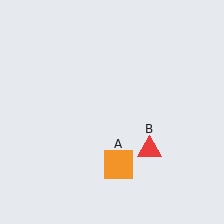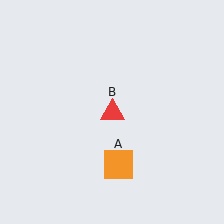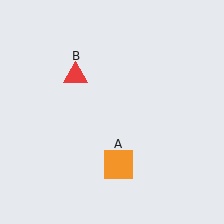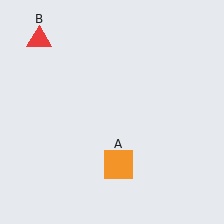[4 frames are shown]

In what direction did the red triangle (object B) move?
The red triangle (object B) moved up and to the left.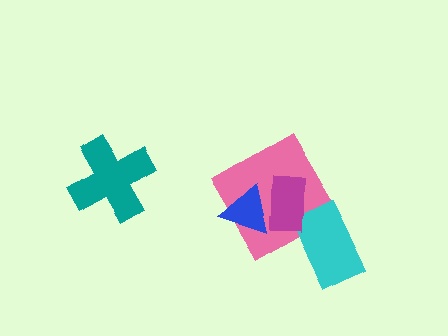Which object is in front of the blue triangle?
The magenta rectangle is in front of the blue triangle.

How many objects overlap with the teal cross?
0 objects overlap with the teal cross.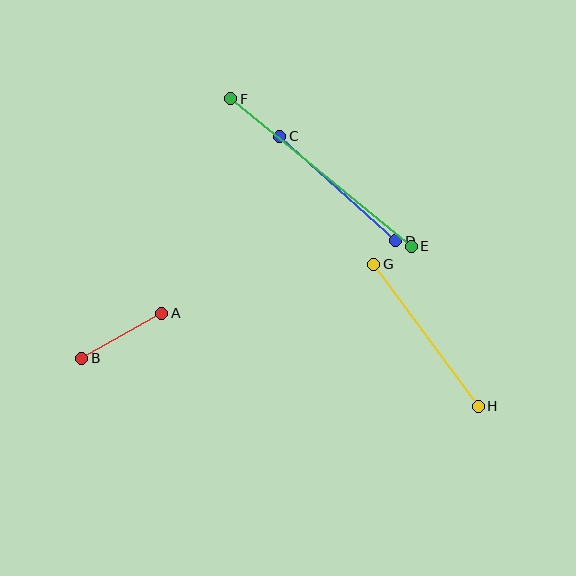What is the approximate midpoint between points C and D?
The midpoint is at approximately (338, 189) pixels.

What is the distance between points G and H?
The distance is approximately 176 pixels.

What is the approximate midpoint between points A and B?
The midpoint is at approximately (122, 336) pixels.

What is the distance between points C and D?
The distance is approximately 156 pixels.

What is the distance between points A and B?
The distance is approximately 92 pixels.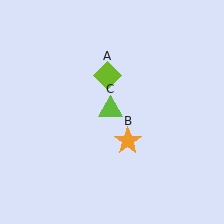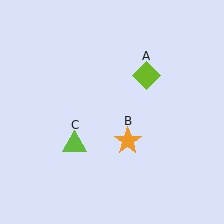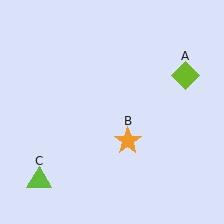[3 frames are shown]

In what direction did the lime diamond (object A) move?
The lime diamond (object A) moved right.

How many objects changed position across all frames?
2 objects changed position: lime diamond (object A), lime triangle (object C).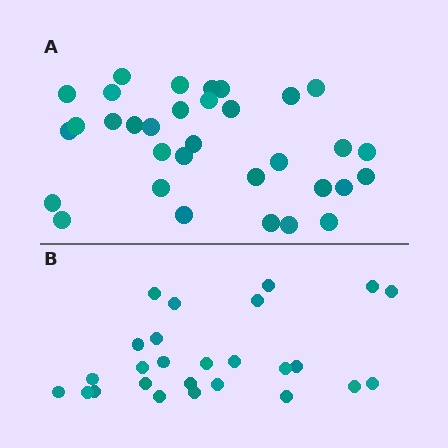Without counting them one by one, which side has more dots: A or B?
Region A (the top region) has more dots.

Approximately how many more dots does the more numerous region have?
Region A has roughly 8 or so more dots than region B.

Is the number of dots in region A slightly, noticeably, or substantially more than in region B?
Region A has noticeably more, but not dramatically so. The ratio is roughly 1.3 to 1.